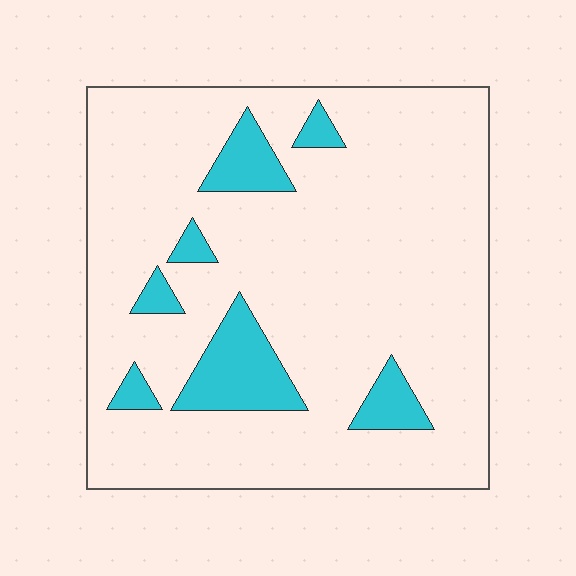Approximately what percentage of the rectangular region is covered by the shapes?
Approximately 15%.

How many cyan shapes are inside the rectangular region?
7.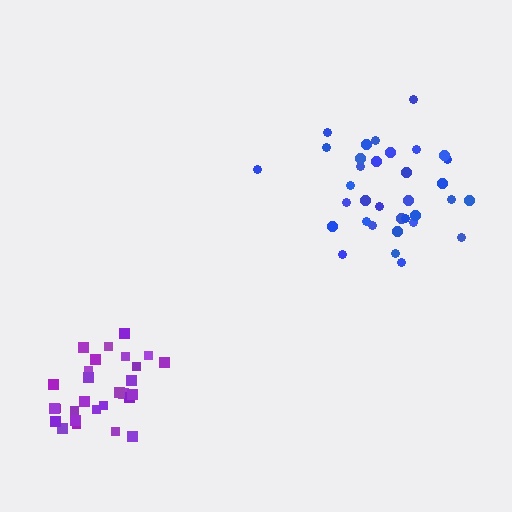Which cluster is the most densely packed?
Purple.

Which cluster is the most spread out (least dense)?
Blue.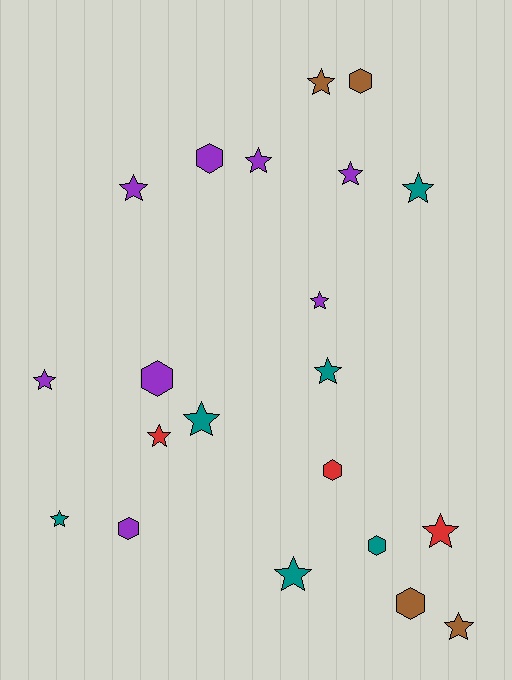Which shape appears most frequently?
Star, with 14 objects.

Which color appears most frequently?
Purple, with 8 objects.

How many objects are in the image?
There are 21 objects.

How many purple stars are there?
There are 5 purple stars.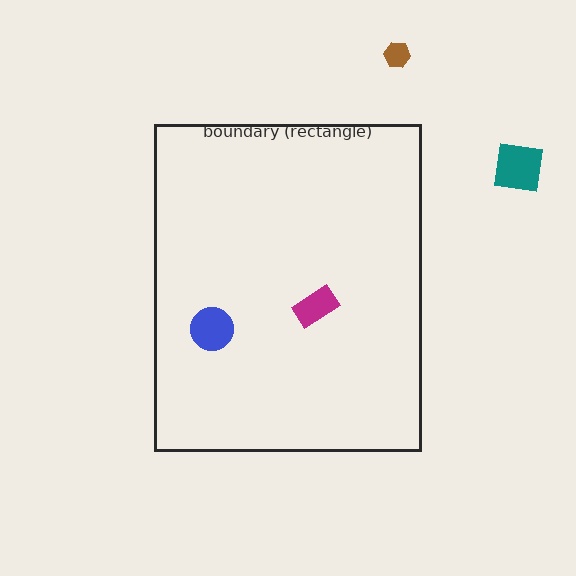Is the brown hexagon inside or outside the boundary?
Outside.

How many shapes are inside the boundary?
2 inside, 2 outside.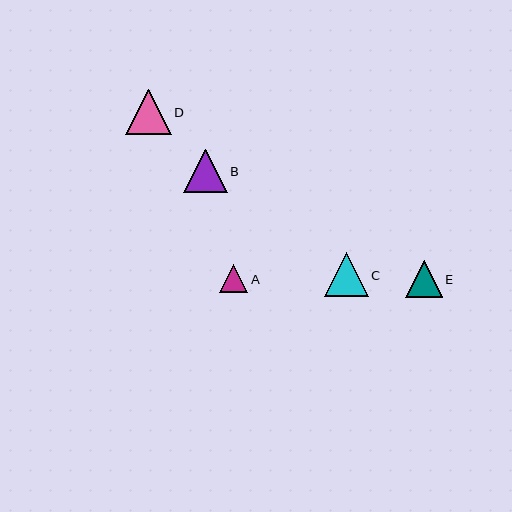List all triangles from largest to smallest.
From largest to smallest: D, B, C, E, A.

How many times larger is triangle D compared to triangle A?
Triangle D is approximately 1.6 times the size of triangle A.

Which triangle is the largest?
Triangle D is the largest with a size of approximately 45 pixels.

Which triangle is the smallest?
Triangle A is the smallest with a size of approximately 28 pixels.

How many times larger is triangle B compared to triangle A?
Triangle B is approximately 1.6 times the size of triangle A.